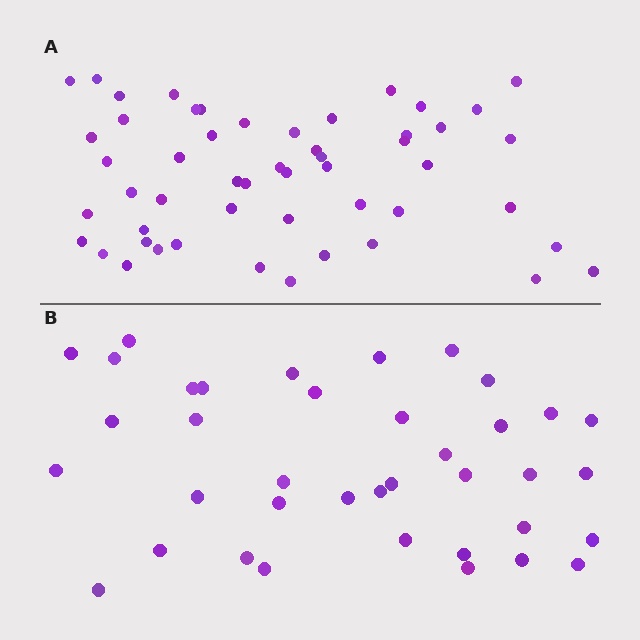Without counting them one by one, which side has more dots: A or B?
Region A (the top region) has more dots.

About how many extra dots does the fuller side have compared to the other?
Region A has approximately 15 more dots than region B.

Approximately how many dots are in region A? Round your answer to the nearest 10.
About 50 dots. (The exact count is 52, which rounds to 50.)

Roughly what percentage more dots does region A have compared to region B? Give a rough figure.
About 35% more.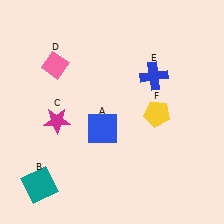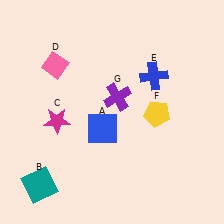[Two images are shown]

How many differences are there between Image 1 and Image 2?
There is 1 difference between the two images.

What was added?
A purple cross (G) was added in Image 2.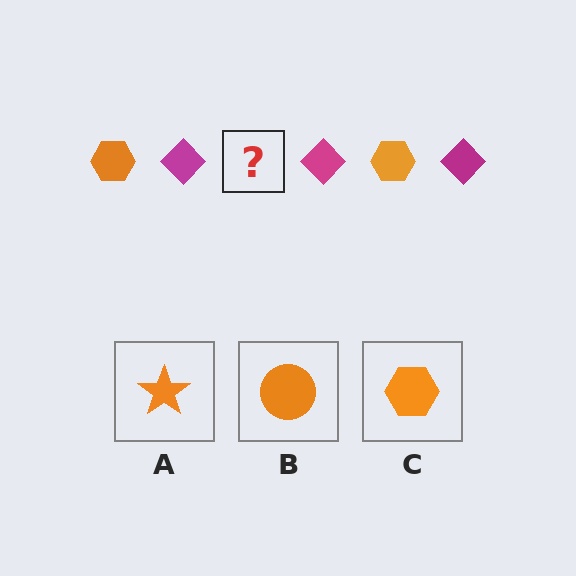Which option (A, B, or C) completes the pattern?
C.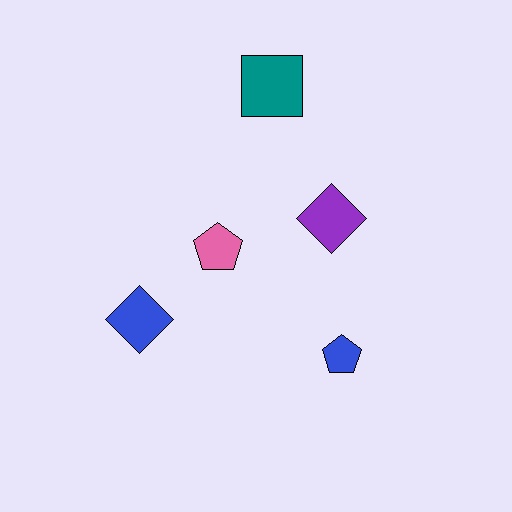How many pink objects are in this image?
There is 1 pink object.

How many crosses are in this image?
There are no crosses.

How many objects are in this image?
There are 5 objects.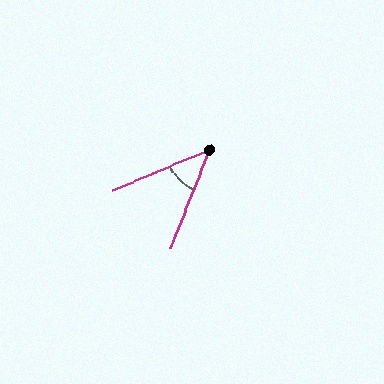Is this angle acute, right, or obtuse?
It is acute.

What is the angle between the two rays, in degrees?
Approximately 46 degrees.